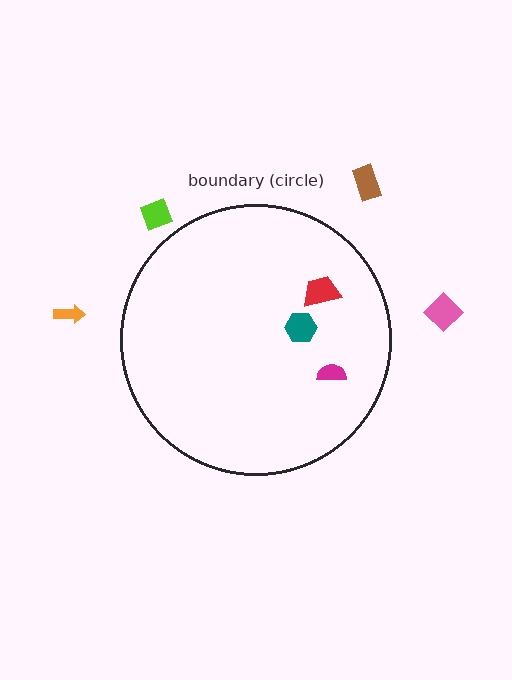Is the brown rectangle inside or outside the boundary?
Outside.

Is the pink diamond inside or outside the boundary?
Outside.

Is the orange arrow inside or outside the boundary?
Outside.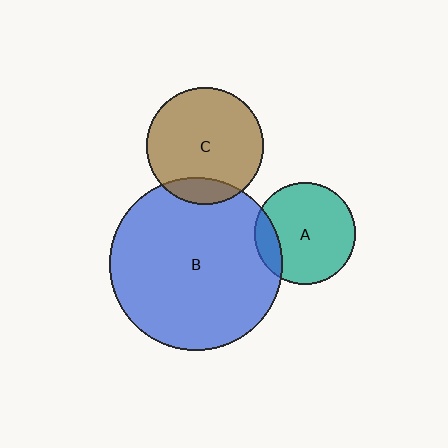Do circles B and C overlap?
Yes.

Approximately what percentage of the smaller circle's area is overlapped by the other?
Approximately 15%.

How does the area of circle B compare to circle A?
Approximately 2.9 times.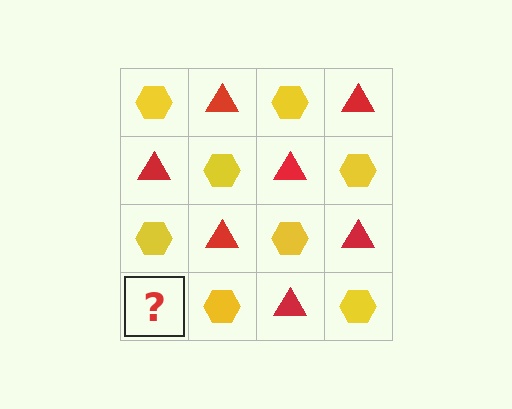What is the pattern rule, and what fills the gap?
The rule is that it alternates yellow hexagon and red triangle in a checkerboard pattern. The gap should be filled with a red triangle.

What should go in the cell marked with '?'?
The missing cell should contain a red triangle.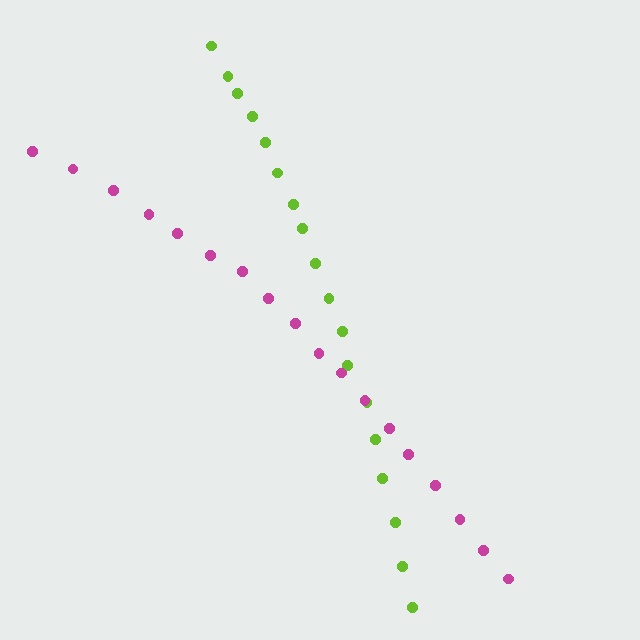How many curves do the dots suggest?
There are 2 distinct paths.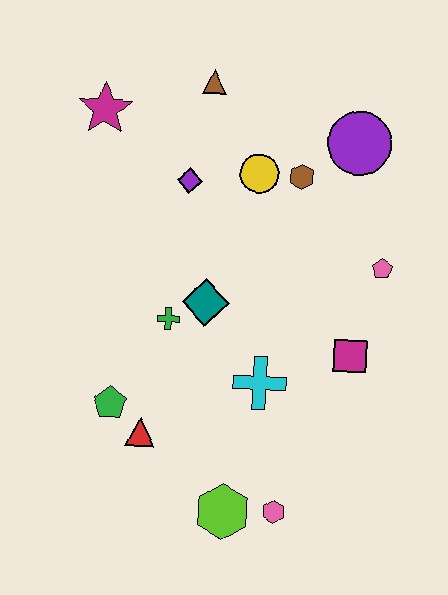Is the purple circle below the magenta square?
No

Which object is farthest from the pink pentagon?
The magenta star is farthest from the pink pentagon.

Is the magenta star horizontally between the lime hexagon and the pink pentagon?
No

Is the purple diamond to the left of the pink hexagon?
Yes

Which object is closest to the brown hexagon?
The yellow circle is closest to the brown hexagon.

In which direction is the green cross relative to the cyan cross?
The green cross is to the left of the cyan cross.